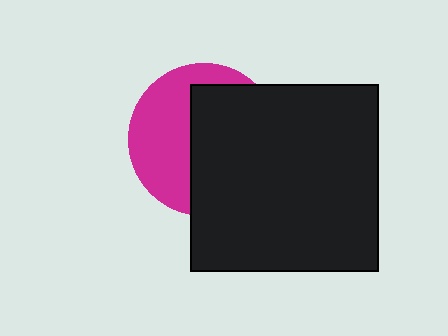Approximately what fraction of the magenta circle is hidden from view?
Roughly 56% of the magenta circle is hidden behind the black square.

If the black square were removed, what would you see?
You would see the complete magenta circle.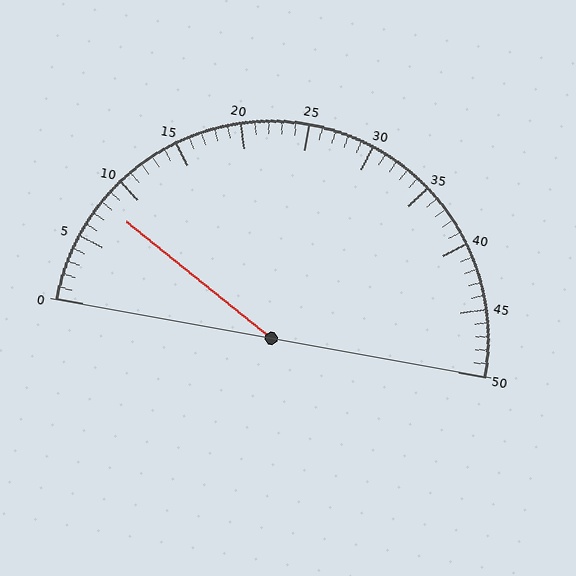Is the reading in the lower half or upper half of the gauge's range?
The reading is in the lower half of the range (0 to 50).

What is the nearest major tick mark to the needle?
The nearest major tick mark is 10.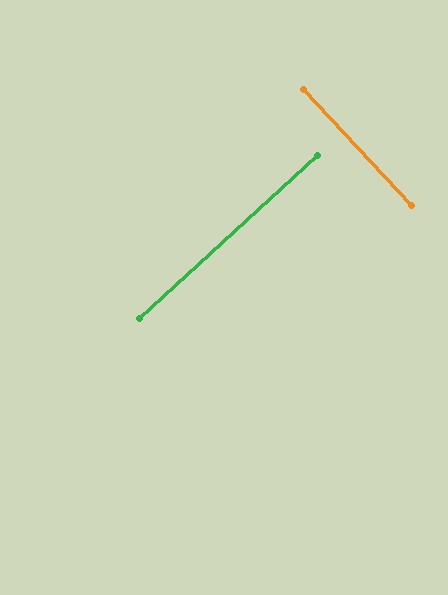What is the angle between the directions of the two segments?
Approximately 89 degrees.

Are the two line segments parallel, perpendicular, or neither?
Perpendicular — they meet at approximately 89°.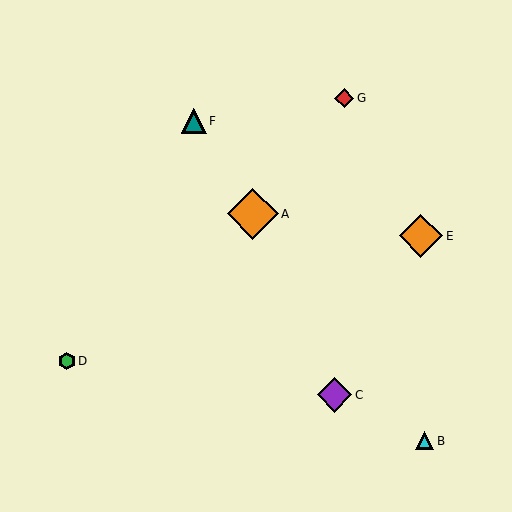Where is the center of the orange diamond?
The center of the orange diamond is at (421, 236).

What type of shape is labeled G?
Shape G is a red diamond.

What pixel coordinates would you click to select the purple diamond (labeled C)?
Click at (335, 395) to select the purple diamond C.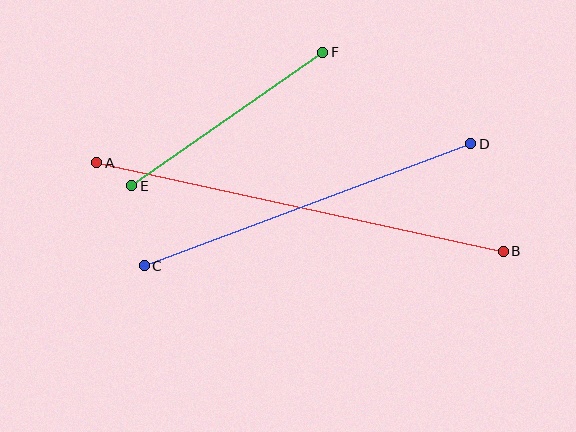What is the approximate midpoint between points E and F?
The midpoint is at approximately (227, 119) pixels.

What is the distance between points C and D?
The distance is approximately 349 pixels.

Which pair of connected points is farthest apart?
Points A and B are farthest apart.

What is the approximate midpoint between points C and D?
The midpoint is at approximately (307, 205) pixels.